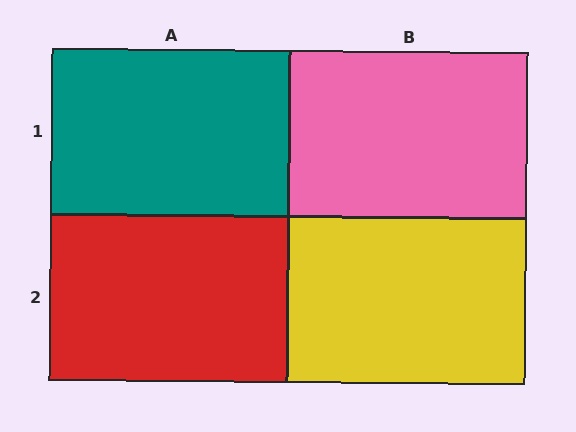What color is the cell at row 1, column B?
Pink.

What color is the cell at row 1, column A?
Teal.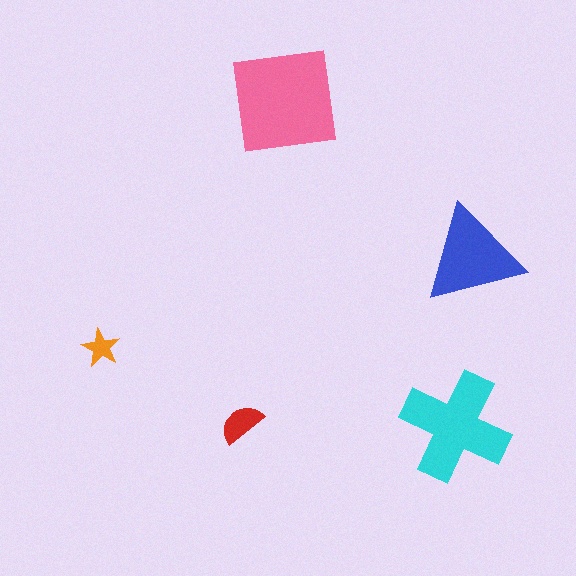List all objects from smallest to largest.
The orange star, the red semicircle, the blue triangle, the cyan cross, the pink square.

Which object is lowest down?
The cyan cross is bottommost.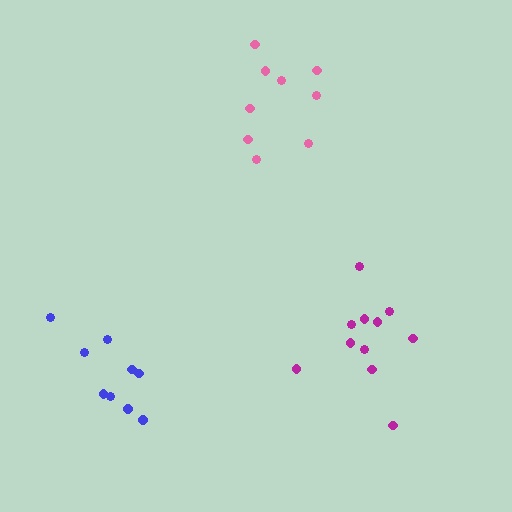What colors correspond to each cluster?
The clusters are colored: blue, magenta, pink.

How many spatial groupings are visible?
There are 3 spatial groupings.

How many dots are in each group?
Group 1: 9 dots, Group 2: 11 dots, Group 3: 9 dots (29 total).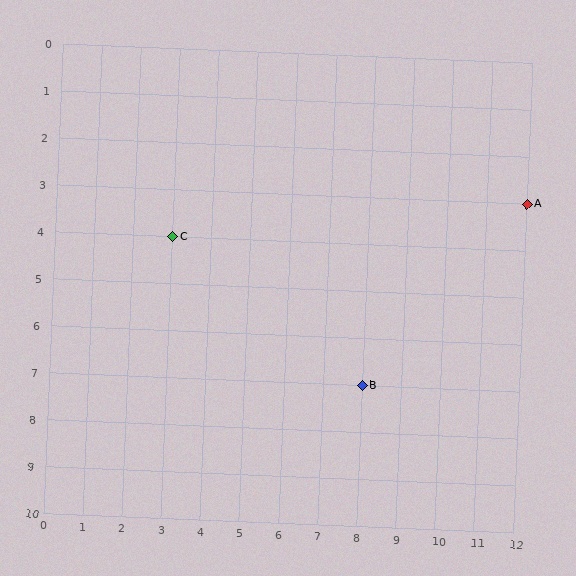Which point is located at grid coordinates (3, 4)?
Point C is at (3, 4).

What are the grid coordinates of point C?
Point C is at grid coordinates (3, 4).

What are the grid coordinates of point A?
Point A is at grid coordinates (12, 3).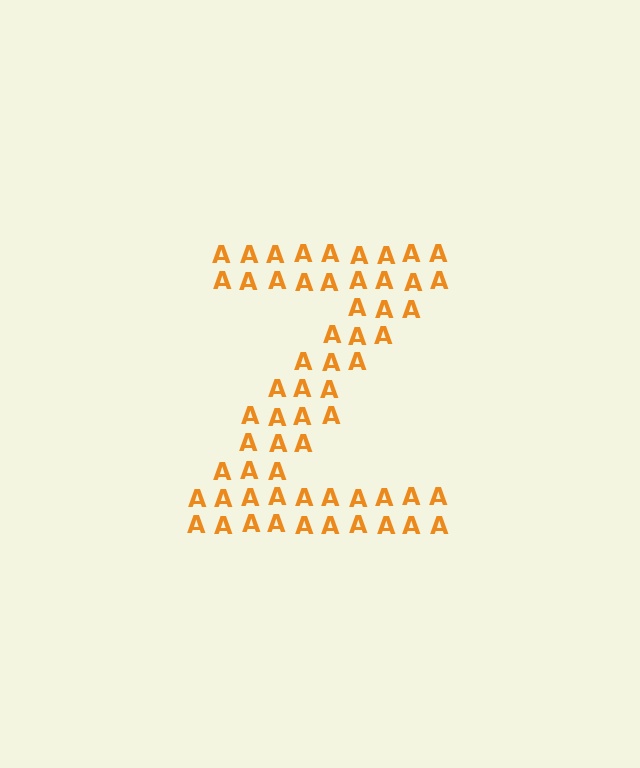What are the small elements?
The small elements are letter A's.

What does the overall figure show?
The overall figure shows the letter Z.